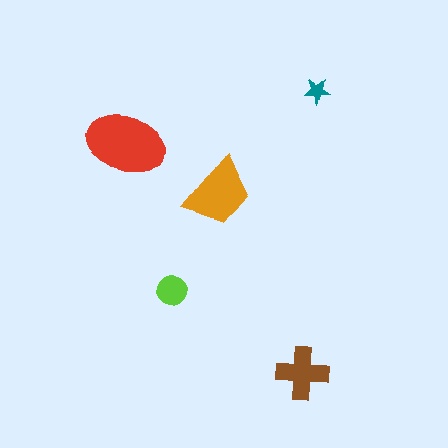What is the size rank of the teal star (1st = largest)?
5th.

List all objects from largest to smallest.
The red ellipse, the orange trapezoid, the brown cross, the lime circle, the teal star.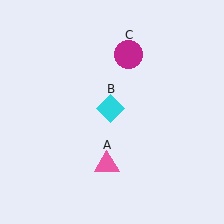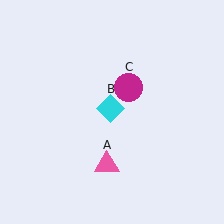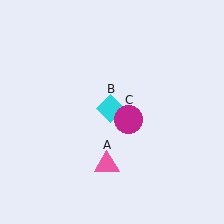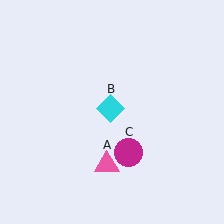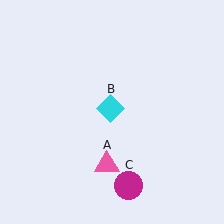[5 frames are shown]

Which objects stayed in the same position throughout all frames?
Pink triangle (object A) and cyan diamond (object B) remained stationary.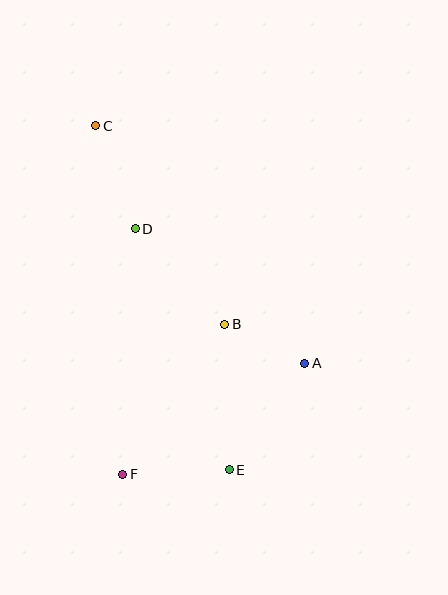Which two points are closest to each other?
Points A and B are closest to each other.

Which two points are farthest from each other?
Points C and E are farthest from each other.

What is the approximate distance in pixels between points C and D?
The distance between C and D is approximately 110 pixels.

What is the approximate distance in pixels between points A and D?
The distance between A and D is approximately 216 pixels.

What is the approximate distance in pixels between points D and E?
The distance between D and E is approximately 259 pixels.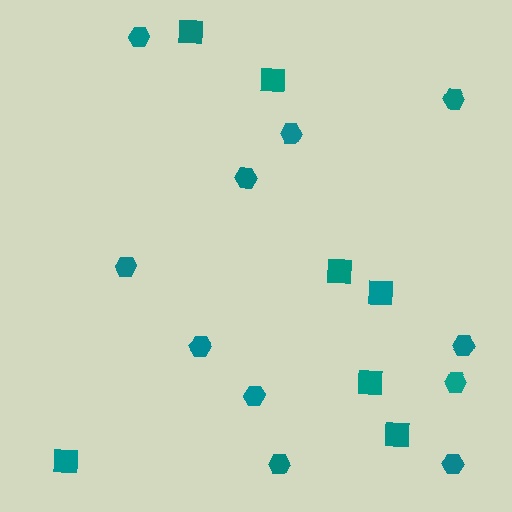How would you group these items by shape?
There are 2 groups: one group of squares (7) and one group of hexagons (11).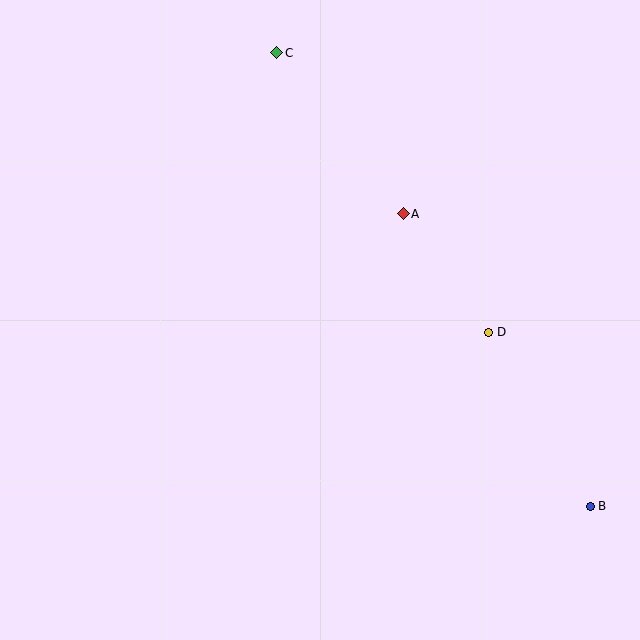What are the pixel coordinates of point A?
Point A is at (403, 214).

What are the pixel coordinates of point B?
Point B is at (590, 506).